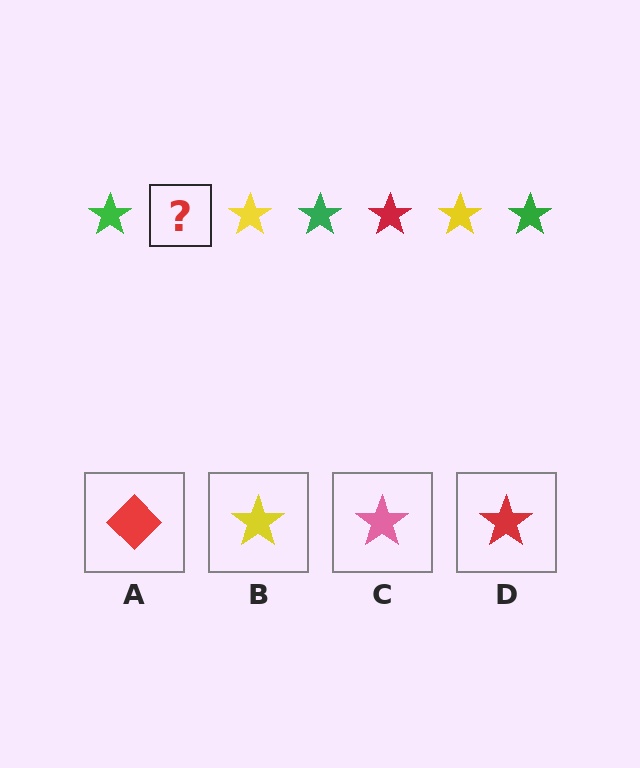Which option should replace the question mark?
Option D.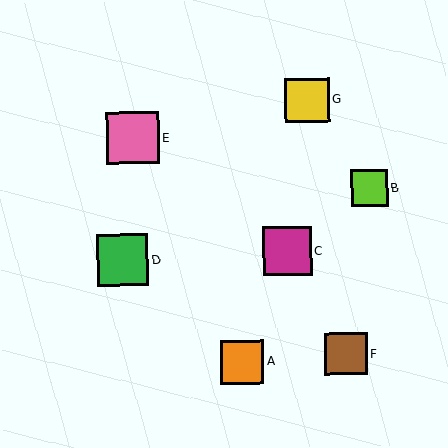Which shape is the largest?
The pink square (labeled E) is the largest.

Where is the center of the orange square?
The center of the orange square is at (242, 362).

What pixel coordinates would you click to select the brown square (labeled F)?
Click at (346, 354) to select the brown square F.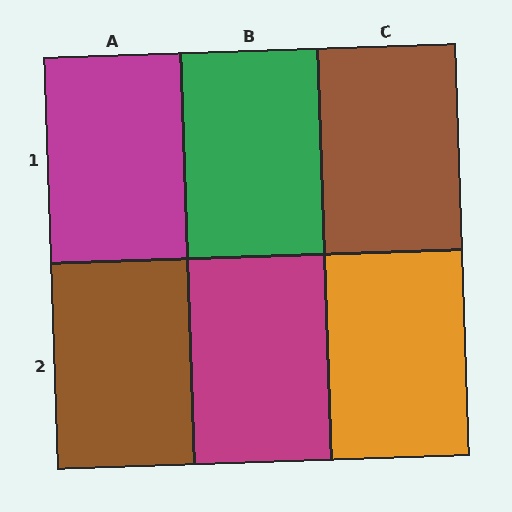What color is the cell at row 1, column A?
Magenta.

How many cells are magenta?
2 cells are magenta.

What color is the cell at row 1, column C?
Brown.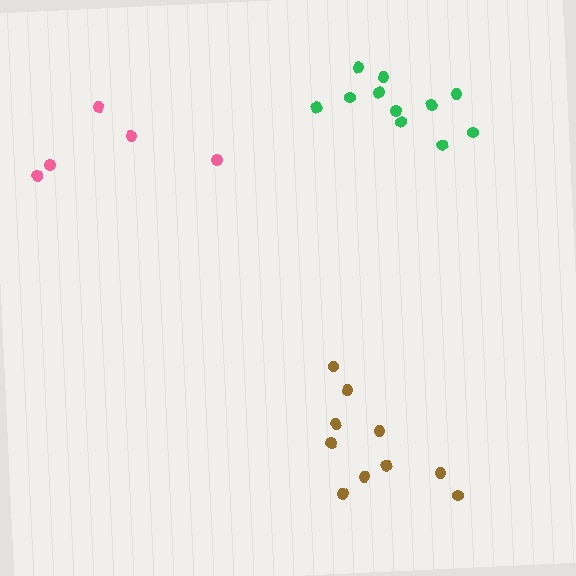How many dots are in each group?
Group 1: 11 dots, Group 2: 5 dots, Group 3: 10 dots (26 total).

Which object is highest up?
The green cluster is topmost.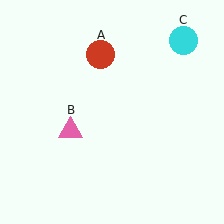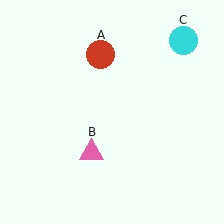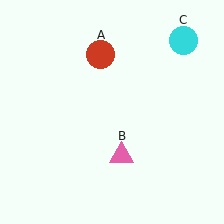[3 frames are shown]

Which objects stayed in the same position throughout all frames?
Red circle (object A) and cyan circle (object C) remained stationary.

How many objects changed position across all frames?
1 object changed position: pink triangle (object B).